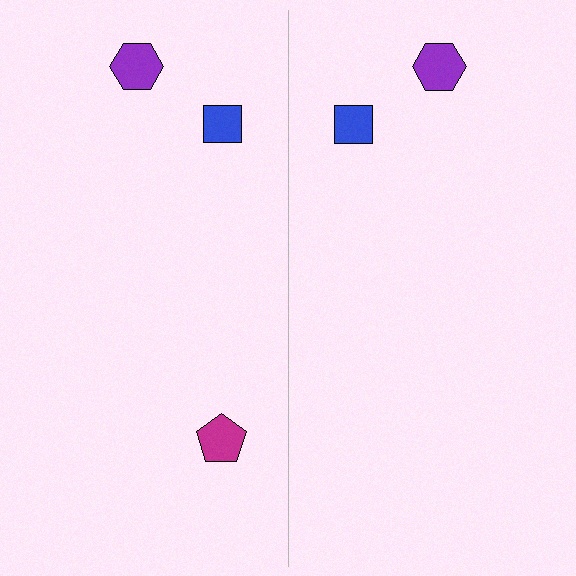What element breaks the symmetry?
A magenta pentagon is missing from the right side.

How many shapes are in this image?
There are 5 shapes in this image.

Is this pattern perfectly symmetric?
No, the pattern is not perfectly symmetric. A magenta pentagon is missing from the right side.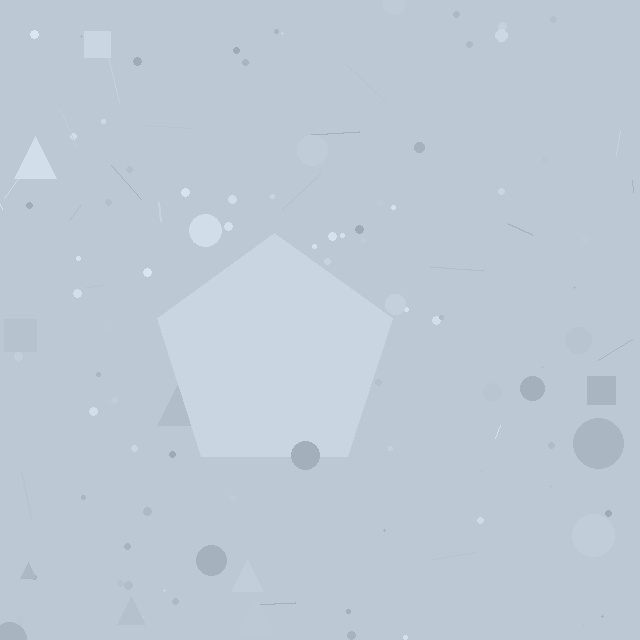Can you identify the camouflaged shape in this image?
The camouflaged shape is a pentagon.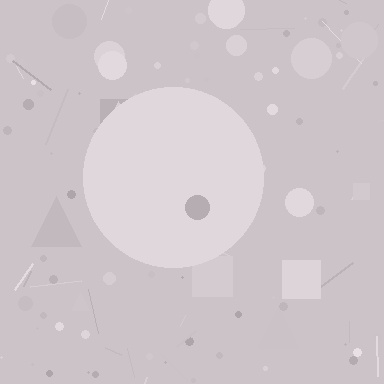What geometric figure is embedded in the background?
A circle is embedded in the background.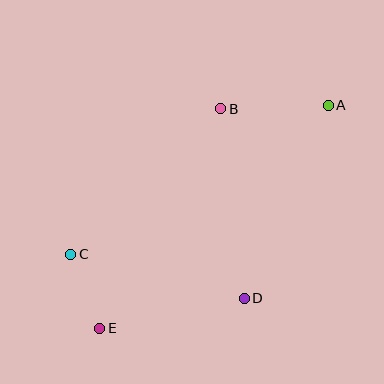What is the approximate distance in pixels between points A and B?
The distance between A and B is approximately 108 pixels.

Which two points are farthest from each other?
Points A and E are farthest from each other.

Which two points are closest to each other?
Points C and E are closest to each other.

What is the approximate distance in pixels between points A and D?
The distance between A and D is approximately 211 pixels.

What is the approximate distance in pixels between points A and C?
The distance between A and C is approximately 297 pixels.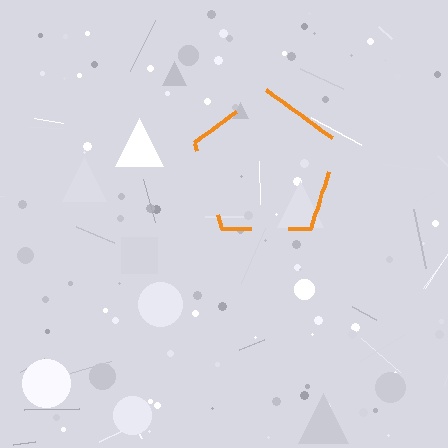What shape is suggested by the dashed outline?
The dashed outline suggests a pentagon.